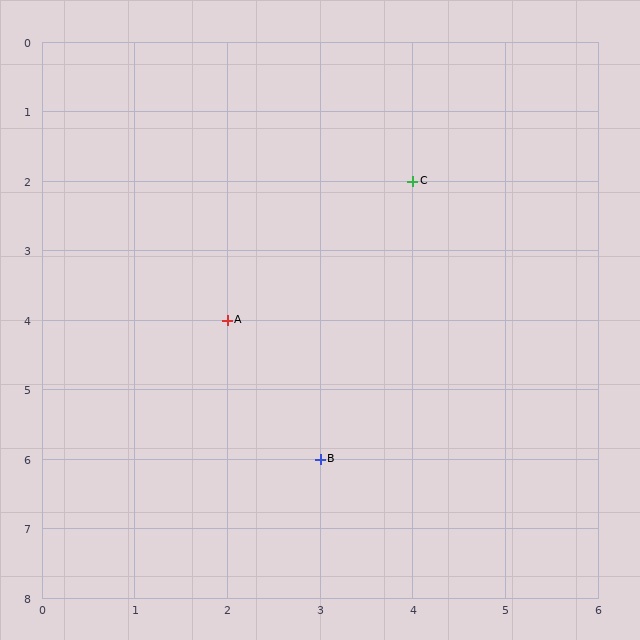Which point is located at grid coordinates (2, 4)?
Point A is at (2, 4).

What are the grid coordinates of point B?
Point B is at grid coordinates (3, 6).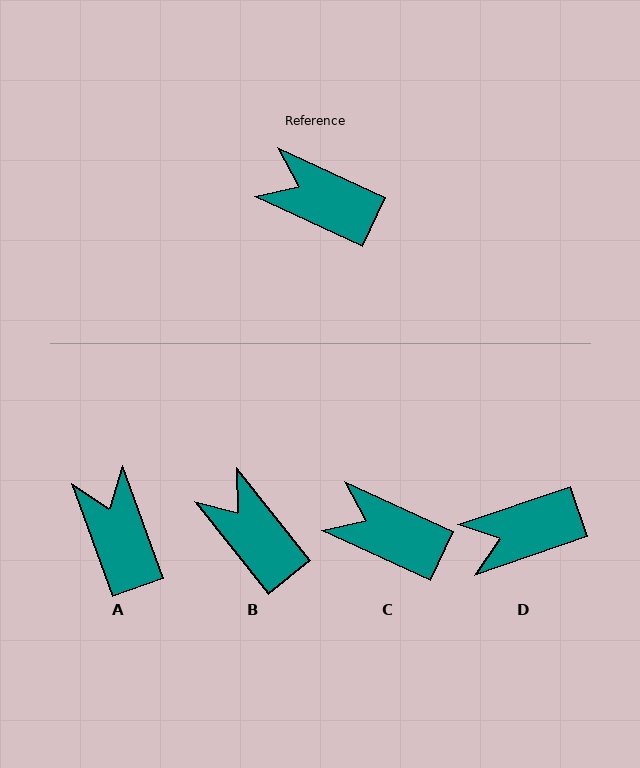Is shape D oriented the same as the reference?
No, it is off by about 44 degrees.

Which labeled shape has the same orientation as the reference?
C.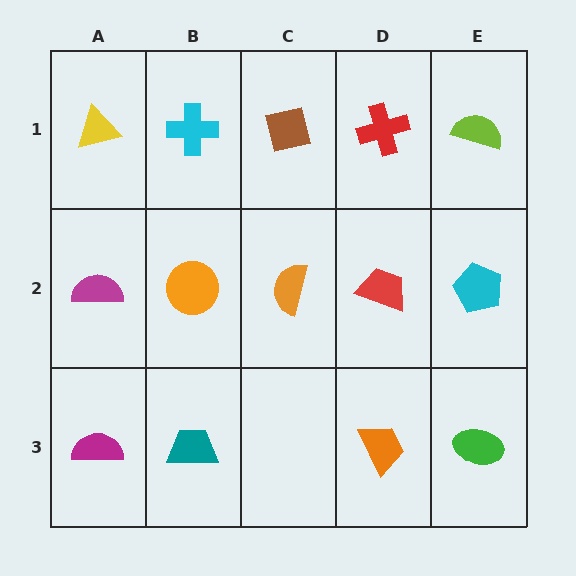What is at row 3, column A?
A magenta semicircle.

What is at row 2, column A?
A magenta semicircle.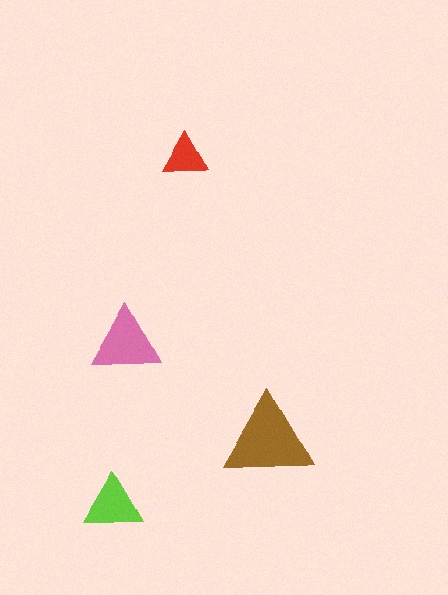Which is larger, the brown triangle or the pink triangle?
The brown one.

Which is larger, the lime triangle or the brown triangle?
The brown one.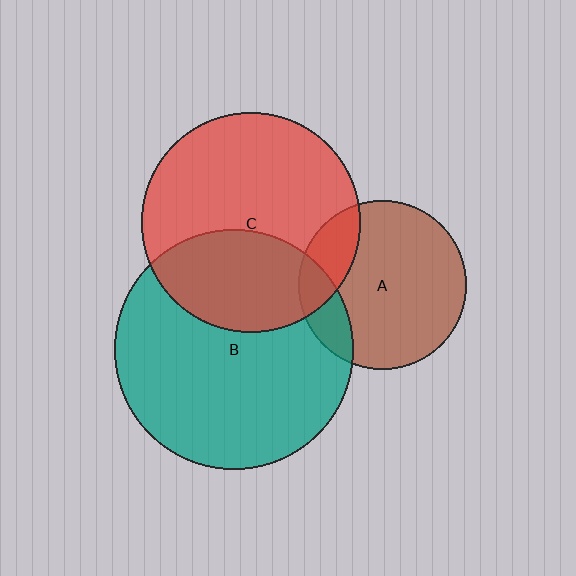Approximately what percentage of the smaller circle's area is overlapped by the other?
Approximately 20%.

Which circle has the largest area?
Circle B (teal).